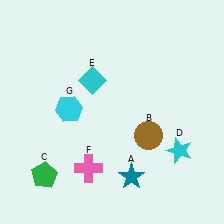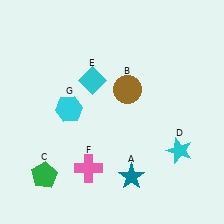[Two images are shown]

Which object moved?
The brown circle (B) moved up.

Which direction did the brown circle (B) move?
The brown circle (B) moved up.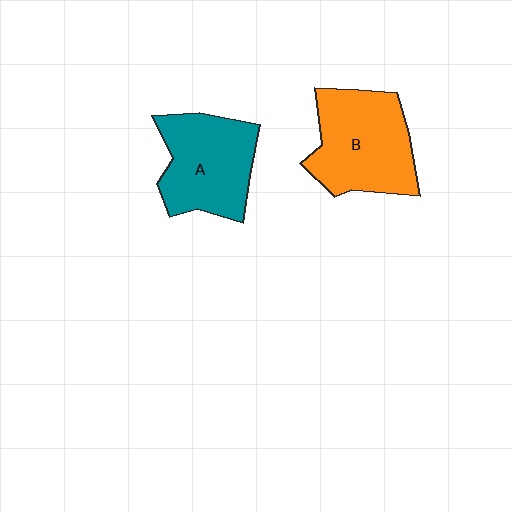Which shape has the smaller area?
Shape A (teal).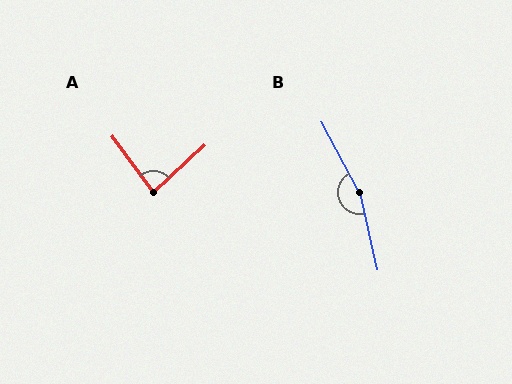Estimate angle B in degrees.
Approximately 164 degrees.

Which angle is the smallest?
A, at approximately 84 degrees.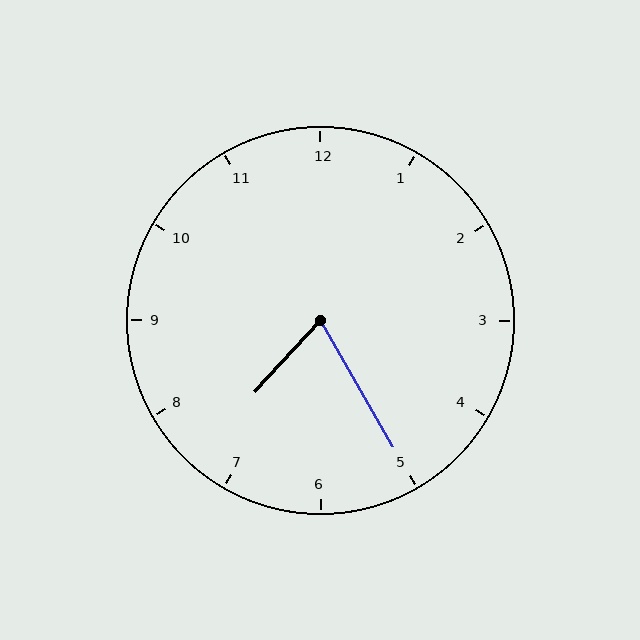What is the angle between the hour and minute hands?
Approximately 72 degrees.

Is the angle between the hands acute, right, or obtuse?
It is acute.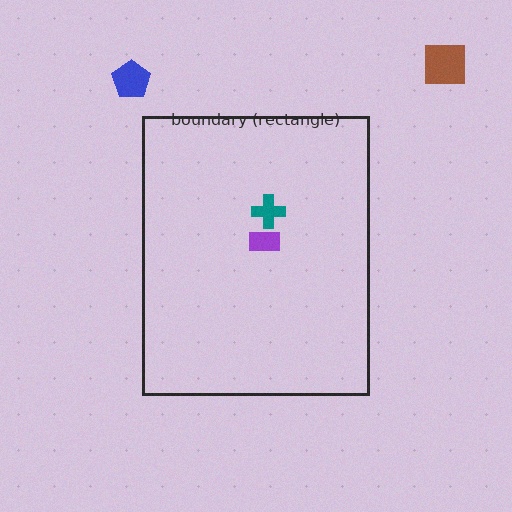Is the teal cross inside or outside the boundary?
Inside.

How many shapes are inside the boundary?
2 inside, 2 outside.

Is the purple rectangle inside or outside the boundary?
Inside.